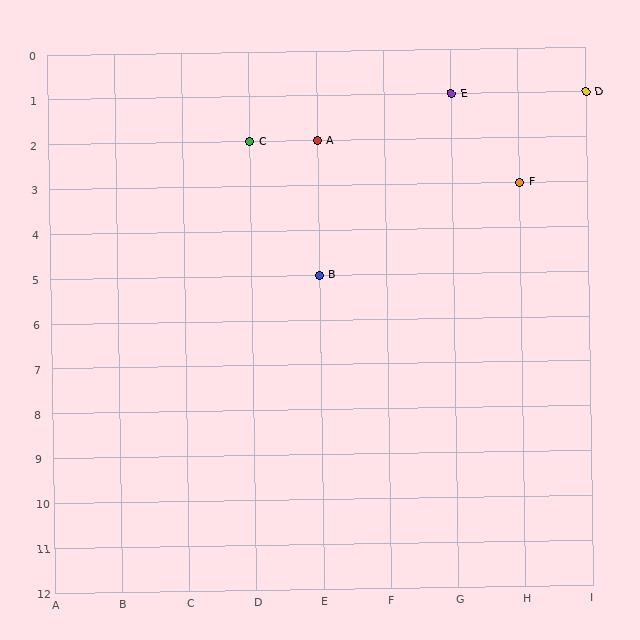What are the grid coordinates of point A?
Point A is at grid coordinates (E, 2).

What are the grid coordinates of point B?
Point B is at grid coordinates (E, 5).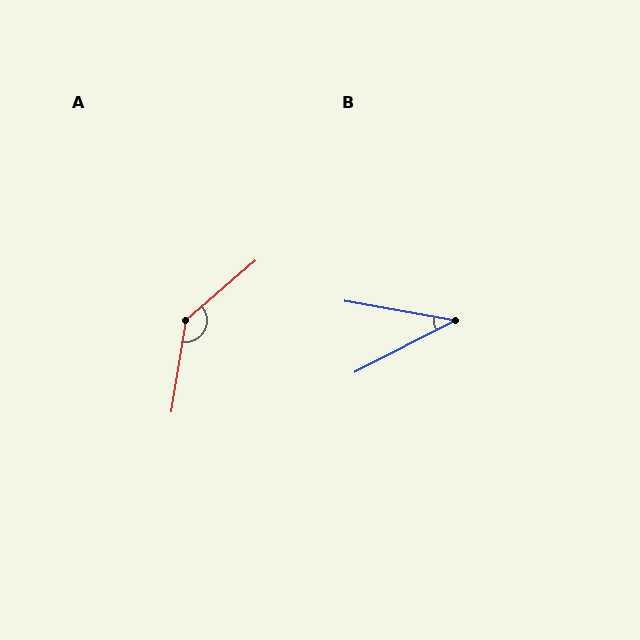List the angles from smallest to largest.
B (37°), A (140°).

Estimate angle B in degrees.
Approximately 37 degrees.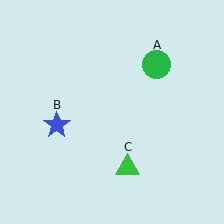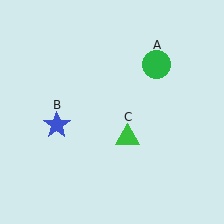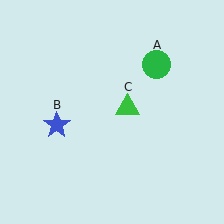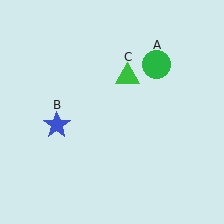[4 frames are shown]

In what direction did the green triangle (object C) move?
The green triangle (object C) moved up.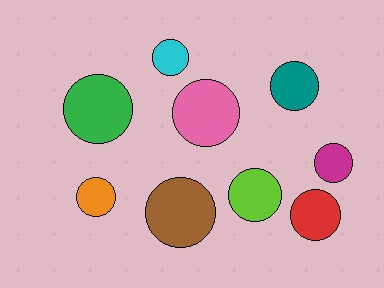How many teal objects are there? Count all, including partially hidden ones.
There is 1 teal object.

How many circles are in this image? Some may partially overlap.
There are 9 circles.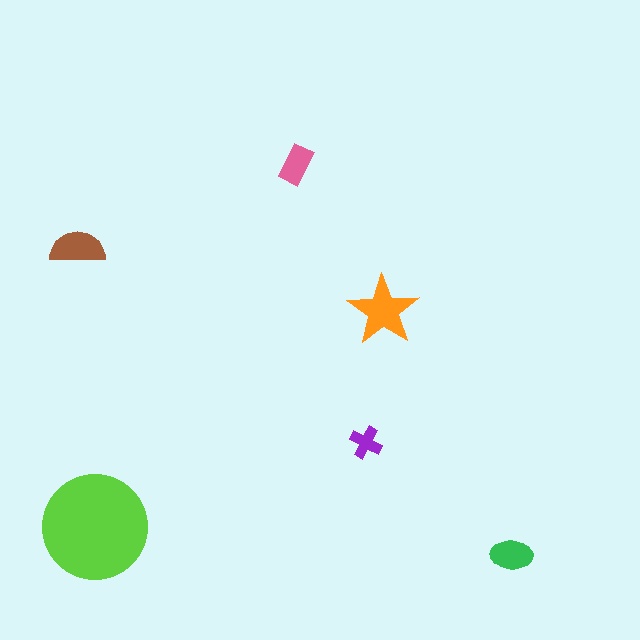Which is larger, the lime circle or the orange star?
The lime circle.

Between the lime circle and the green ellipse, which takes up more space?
The lime circle.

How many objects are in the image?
There are 6 objects in the image.